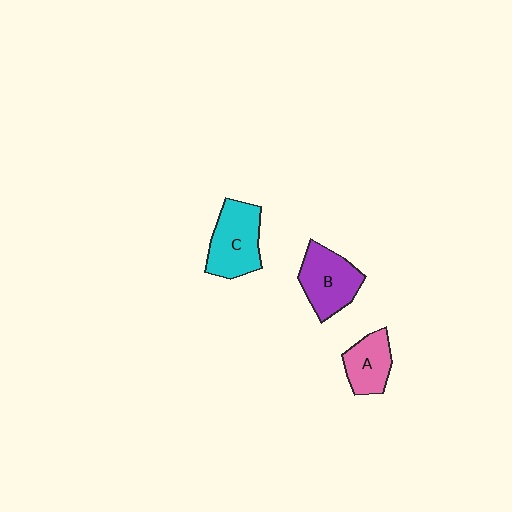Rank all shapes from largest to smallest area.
From largest to smallest: C (cyan), B (purple), A (pink).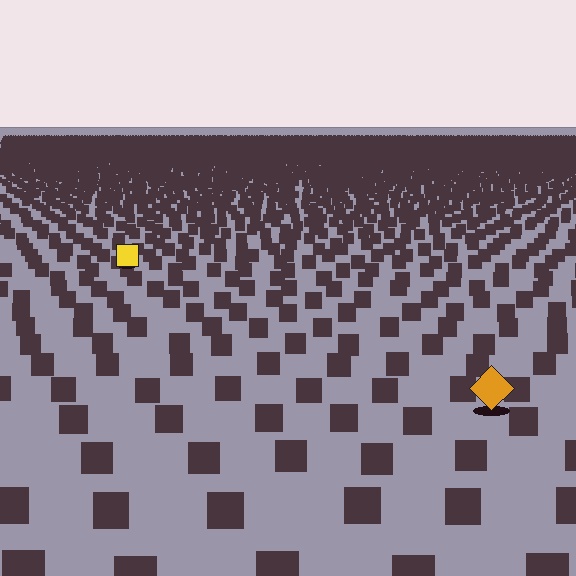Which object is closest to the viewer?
The orange diamond is closest. The texture marks near it are larger and more spread out.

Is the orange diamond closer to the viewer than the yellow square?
Yes. The orange diamond is closer — you can tell from the texture gradient: the ground texture is coarser near it.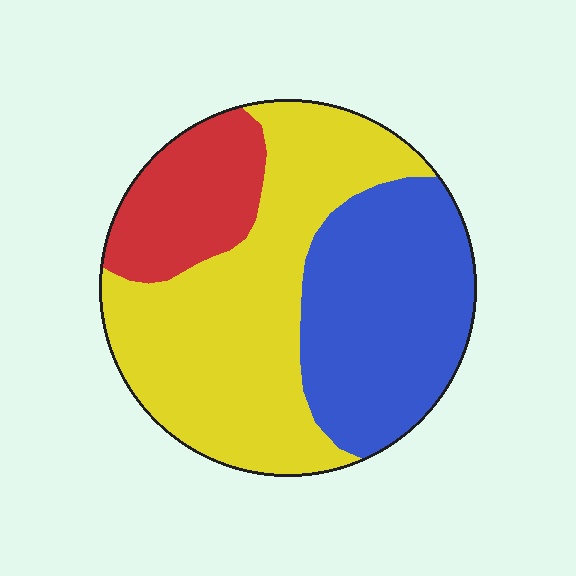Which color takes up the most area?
Yellow, at roughly 50%.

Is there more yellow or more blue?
Yellow.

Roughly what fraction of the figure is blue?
Blue takes up between a third and a half of the figure.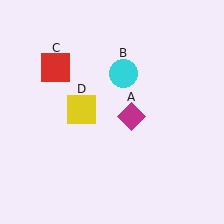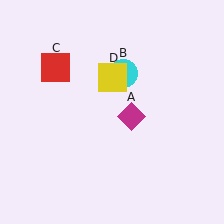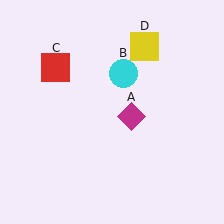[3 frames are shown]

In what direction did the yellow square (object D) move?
The yellow square (object D) moved up and to the right.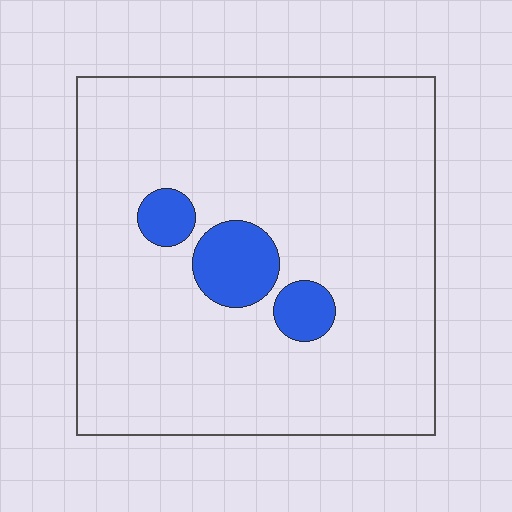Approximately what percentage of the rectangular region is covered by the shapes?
Approximately 10%.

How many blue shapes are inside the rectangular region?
3.